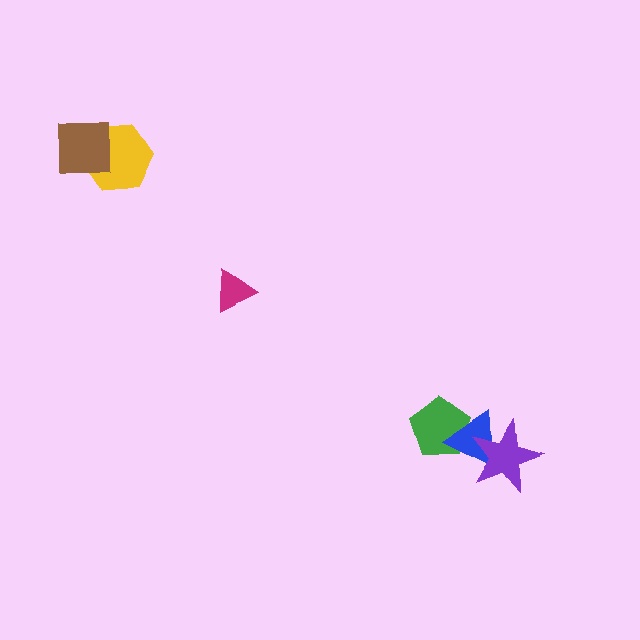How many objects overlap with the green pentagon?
1 object overlaps with the green pentagon.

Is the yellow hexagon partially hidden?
Yes, it is partially covered by another shape.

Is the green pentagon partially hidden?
Yes, it is partially covered by another shape.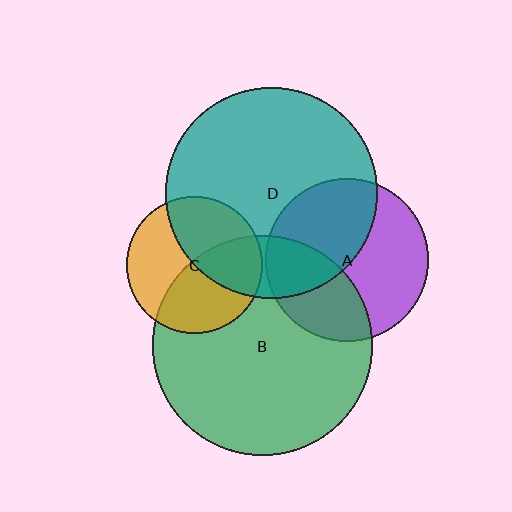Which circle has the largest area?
Circle B (green).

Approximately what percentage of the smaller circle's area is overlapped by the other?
Approximately 45%.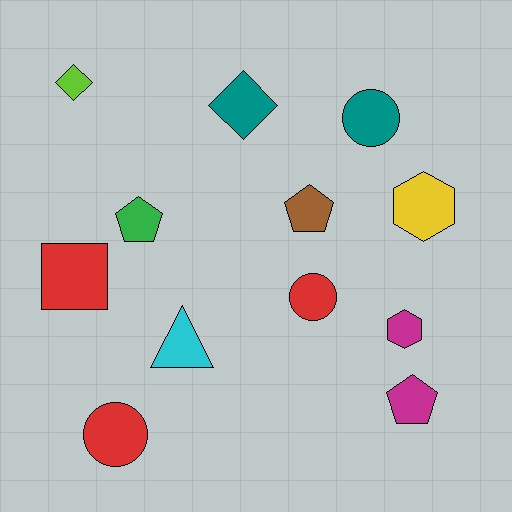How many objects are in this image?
There are 12 objects.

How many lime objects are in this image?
There is 1 lime object.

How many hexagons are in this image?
There are 2 hexagons.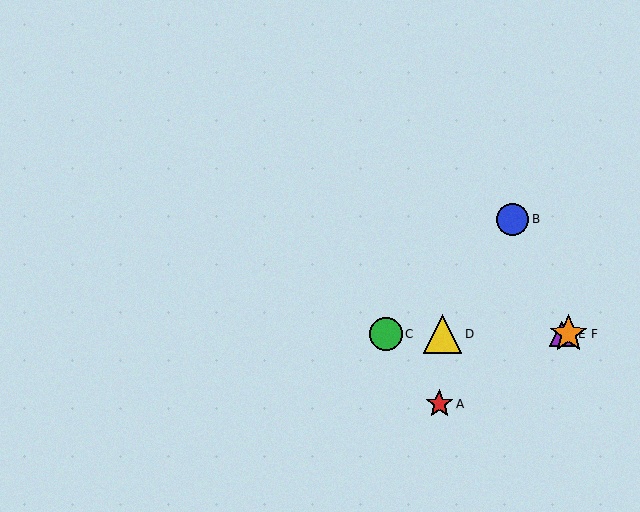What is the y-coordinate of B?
Object B is at y≈219.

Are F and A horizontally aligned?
No, F is at y≈334 and A is at y≈404.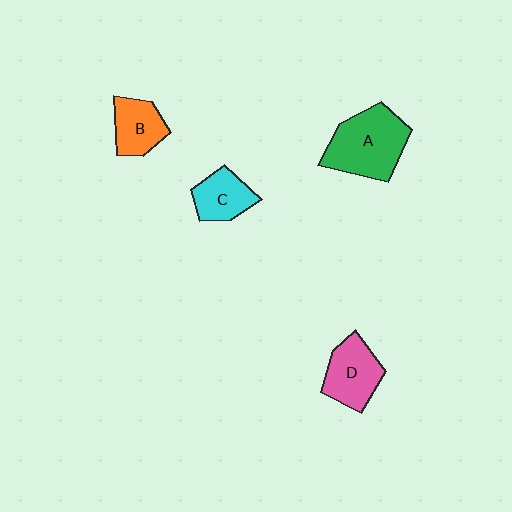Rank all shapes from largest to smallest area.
From largest to smallest: A (green), D (pink), B (orange), C (cyan).